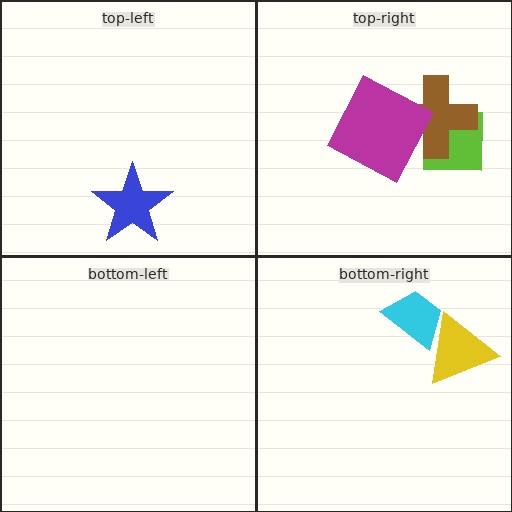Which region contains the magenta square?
The top-right region.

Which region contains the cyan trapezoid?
The bottom-right region.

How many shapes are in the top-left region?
1.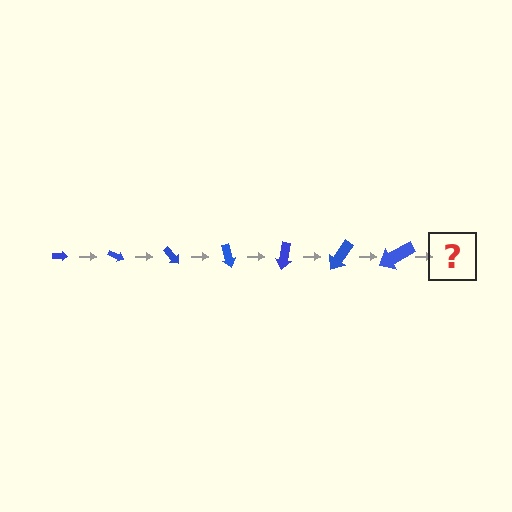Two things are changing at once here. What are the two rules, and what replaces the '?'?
The two rules are that the arrow grows larger each step and it rotates 25 degrees each step. The '?' should be an arrow, larger than the previous one and rotated 175 degrees from the start.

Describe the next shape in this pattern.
It should be an arrow, larger than the previous one and rotated 175 degrees from the start.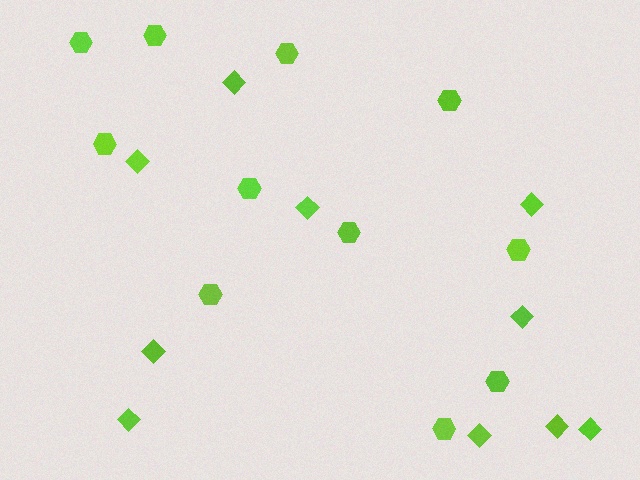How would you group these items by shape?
There are 2 groups: one group of hexagons (11) and one group of diamonds (10).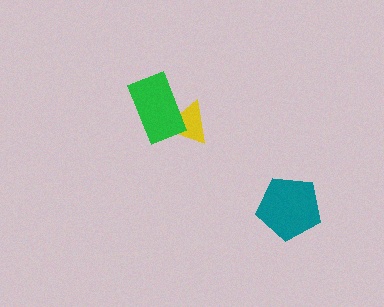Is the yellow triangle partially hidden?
Yes, it is partially covered by another shape.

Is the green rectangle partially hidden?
No, no other shape covers it.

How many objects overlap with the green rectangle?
1 object overlaps with the green rectangle.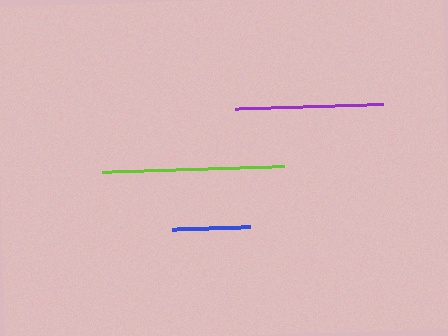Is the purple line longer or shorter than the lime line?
The lime line is longer than the purple line.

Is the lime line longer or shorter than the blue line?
The lime line is longer than the blue line.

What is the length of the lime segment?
The lime segment is approximately 183 pixels long.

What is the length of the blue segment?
The blue segment is approximately 78 pixels long.